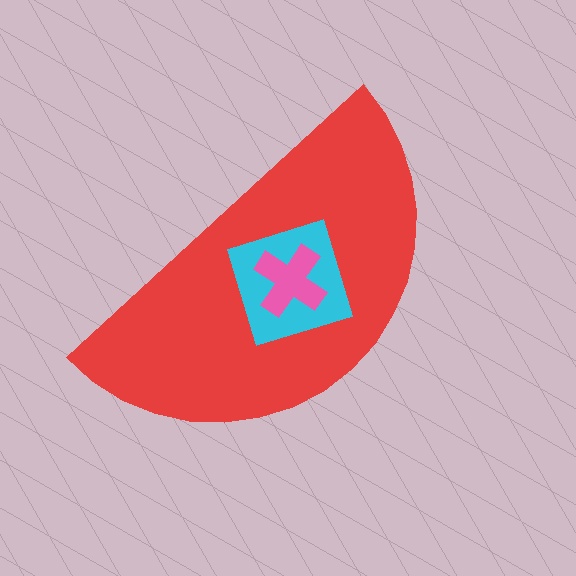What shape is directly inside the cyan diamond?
The pink cross.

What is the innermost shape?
The pink cross.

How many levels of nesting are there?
3.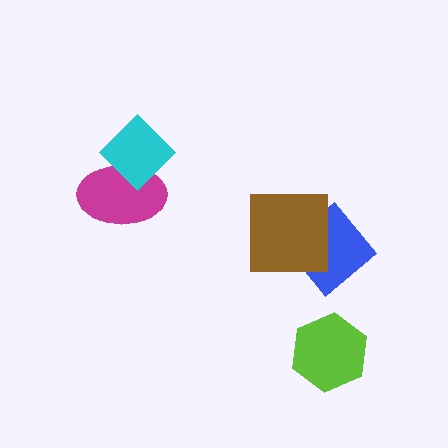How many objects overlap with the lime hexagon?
0 objects overlap with the lime hexagon.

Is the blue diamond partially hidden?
Yes, it is partially covered by another shape.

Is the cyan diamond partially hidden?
No, no other shape covers it.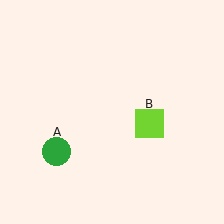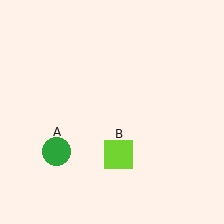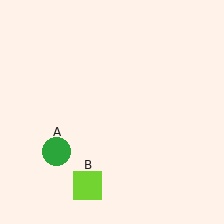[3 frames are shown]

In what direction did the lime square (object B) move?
The lime square (object B) moved down and to the left.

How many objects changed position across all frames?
1 object changed position: lime square (object B).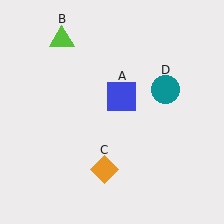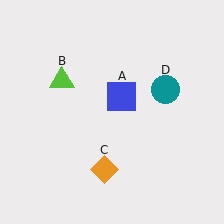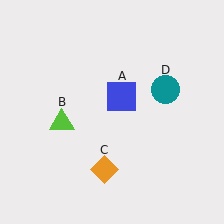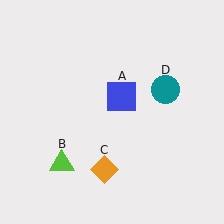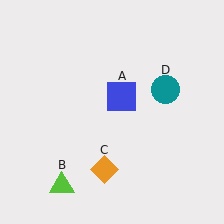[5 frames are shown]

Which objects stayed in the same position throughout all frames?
Blue square (object A) and orange diamond (object C) and teal circle (object D) remained stationary.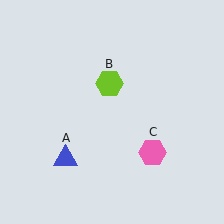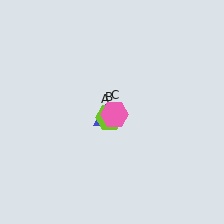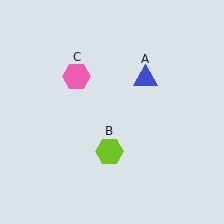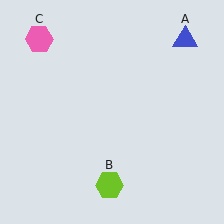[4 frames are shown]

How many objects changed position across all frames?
3 objects changed position: blue triangle (object A), lime hexagon (object B), pink hexagon (object C).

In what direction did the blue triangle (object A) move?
The blue triangle (object A) moved up and to the right.